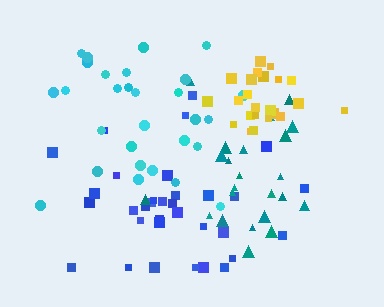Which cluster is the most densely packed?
Yellow.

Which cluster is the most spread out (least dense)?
Blue.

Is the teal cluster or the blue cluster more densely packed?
Teal.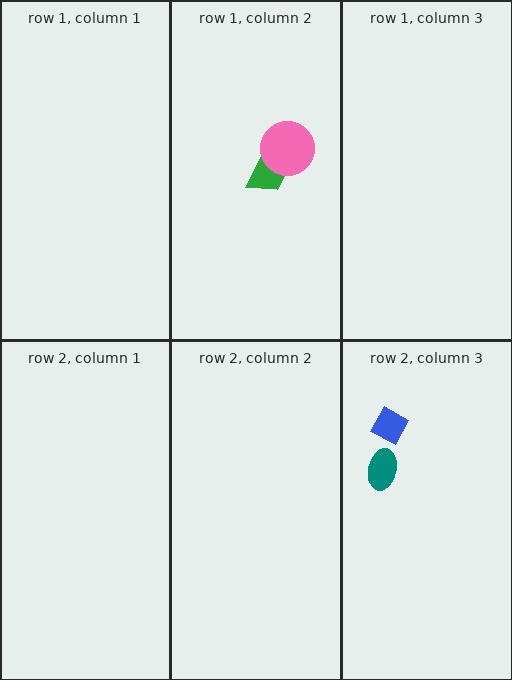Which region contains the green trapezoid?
The row 1, column 2 region.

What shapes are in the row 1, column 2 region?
The green trapezoid, the pink circle.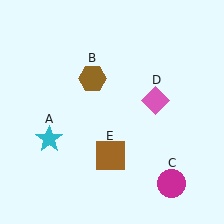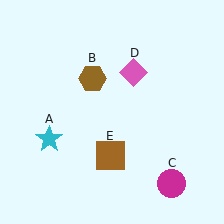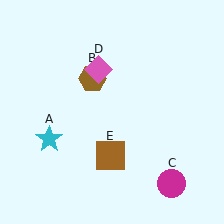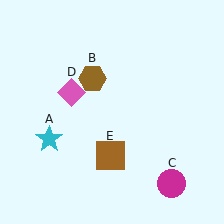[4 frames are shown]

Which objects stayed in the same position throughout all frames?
Cyan star (object A) and brown hexagon (object B) and magenta circle (object C) and brown square (object E) remained stationary.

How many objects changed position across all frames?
1 object changed position: pink diamond (object D).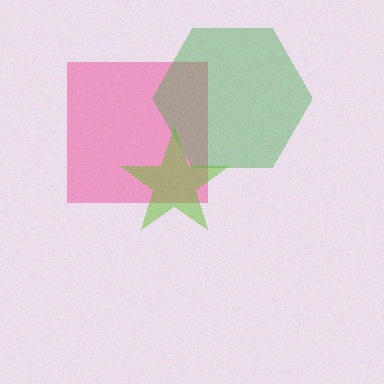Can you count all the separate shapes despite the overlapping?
Yes, there are 3 separate shapes.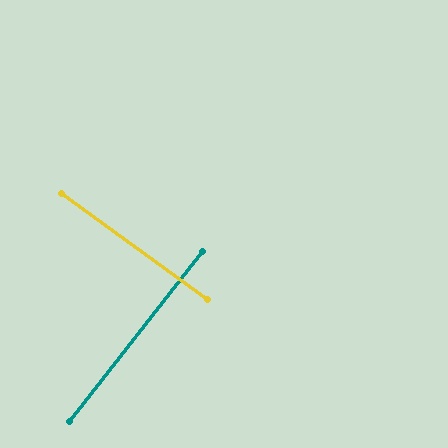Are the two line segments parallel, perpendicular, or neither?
Perpendicular — they meet at approximately 88°.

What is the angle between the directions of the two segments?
Approximately 88 degrees.